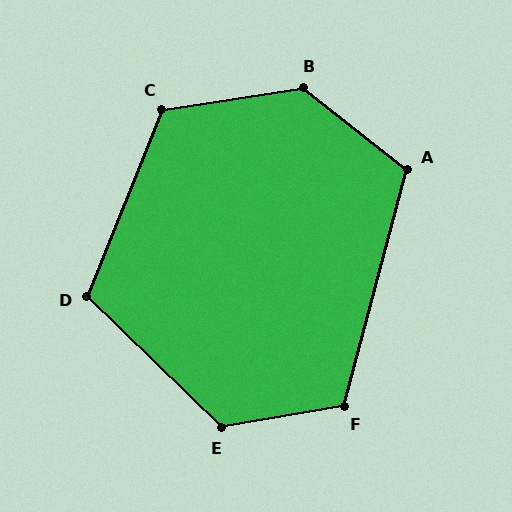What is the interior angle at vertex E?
Approximately 126 degrees (obtuse).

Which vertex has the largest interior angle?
B, at approximately 134 degrees.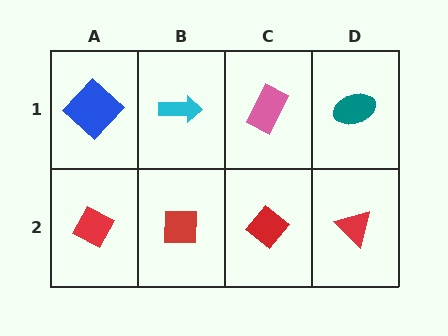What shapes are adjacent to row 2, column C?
A pink rectangle (row 1, column C), a red square (row 2, column B), a red triangle (row 2, column D).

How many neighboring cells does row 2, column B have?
3.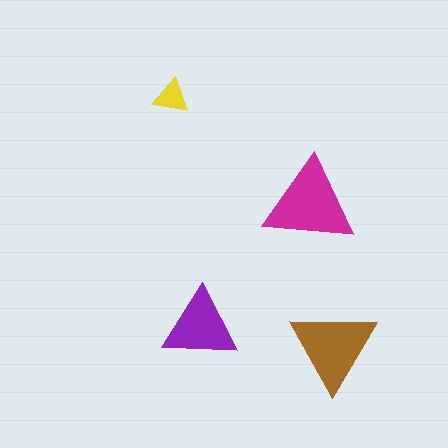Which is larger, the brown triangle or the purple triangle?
The brown one.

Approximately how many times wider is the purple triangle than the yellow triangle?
About 2 times wider.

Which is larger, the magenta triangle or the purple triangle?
The magenta one.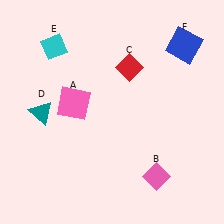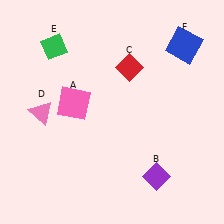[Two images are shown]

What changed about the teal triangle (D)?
In Image 1, D is teal. In Image 2, it changed to pink.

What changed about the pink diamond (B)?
In Image 1, B is pink. In Image 2, it changed to purple.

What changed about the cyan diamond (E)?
In Image 1, E is cyan. In Image 2, it changed to green.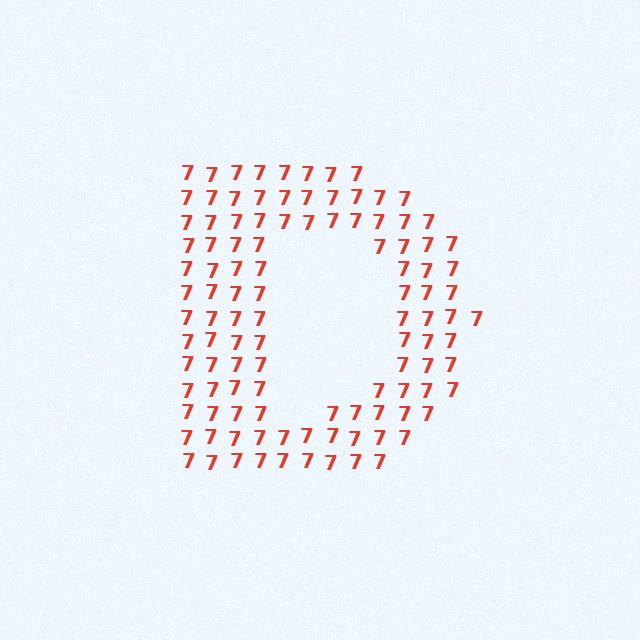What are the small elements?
The small elements are digit 7's.